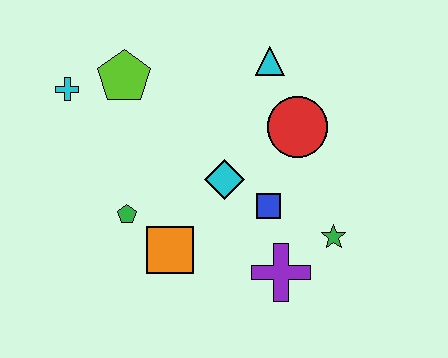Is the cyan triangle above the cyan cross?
Yes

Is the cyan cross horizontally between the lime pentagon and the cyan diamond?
No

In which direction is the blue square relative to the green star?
The blue square is to the left of the green star.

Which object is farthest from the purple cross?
The cyan cross is farthest from the purple cross.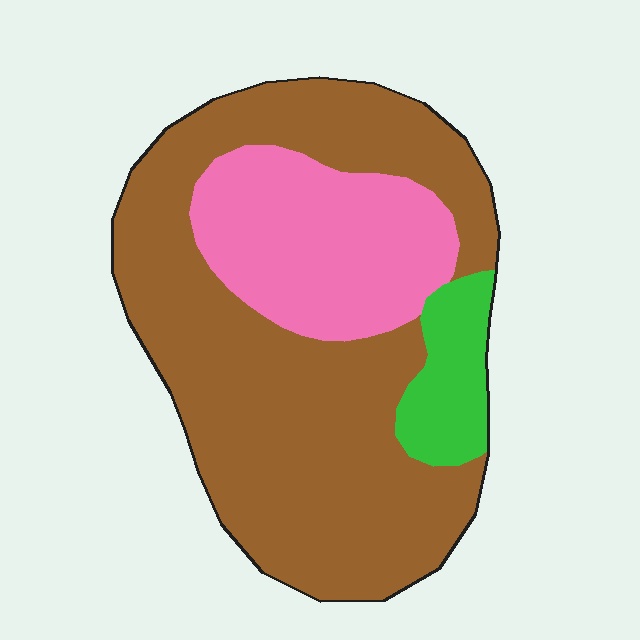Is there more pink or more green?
Pink.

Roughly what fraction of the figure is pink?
Pink covers around 25% of the figure.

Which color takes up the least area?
Green, at roughly 10%.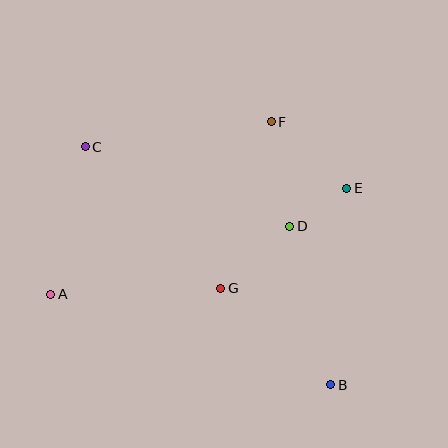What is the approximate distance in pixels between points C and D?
The distance between C and D is approximately 220 pixels.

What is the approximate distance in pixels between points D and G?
The distance between D and G is approximately 93 pixels.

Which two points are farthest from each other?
Points B and C are farthest from each other.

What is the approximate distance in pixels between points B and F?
The distance between B and F is approximately 270 pixels.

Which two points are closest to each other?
Points D and E are closest to each other.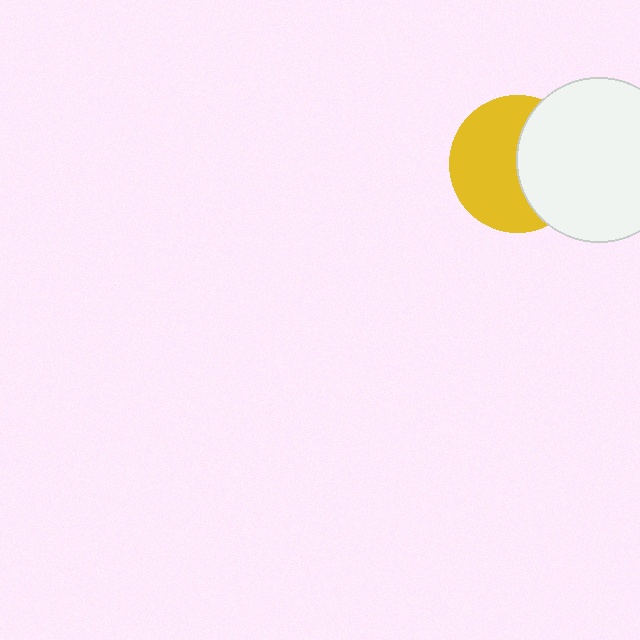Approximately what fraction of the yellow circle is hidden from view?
Roughly 42% of the yellow circle is hidden behind the white circle.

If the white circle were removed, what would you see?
You would see the complete yellow circle.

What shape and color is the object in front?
The object in front is a white circle.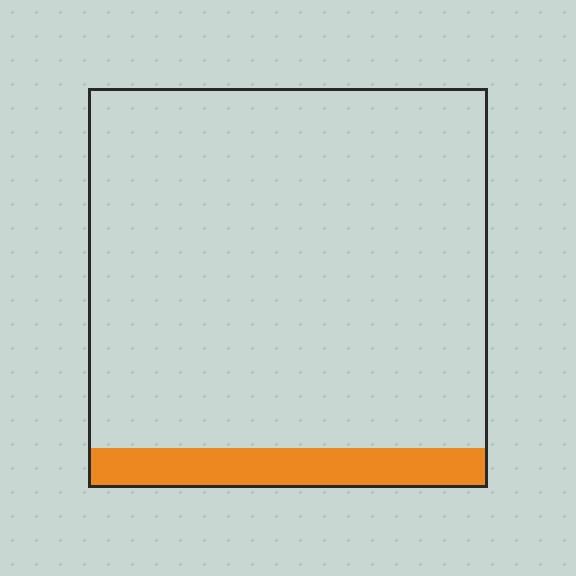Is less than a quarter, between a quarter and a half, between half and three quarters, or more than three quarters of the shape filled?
Less than a quarter.